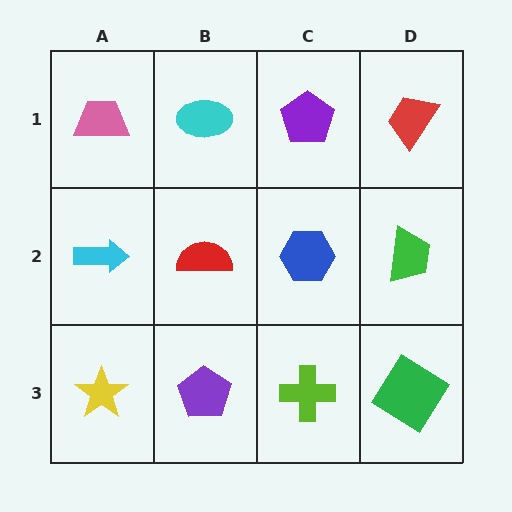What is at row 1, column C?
A purple pentagon.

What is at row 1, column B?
A cyan ellipse.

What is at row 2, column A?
A cyan arrow.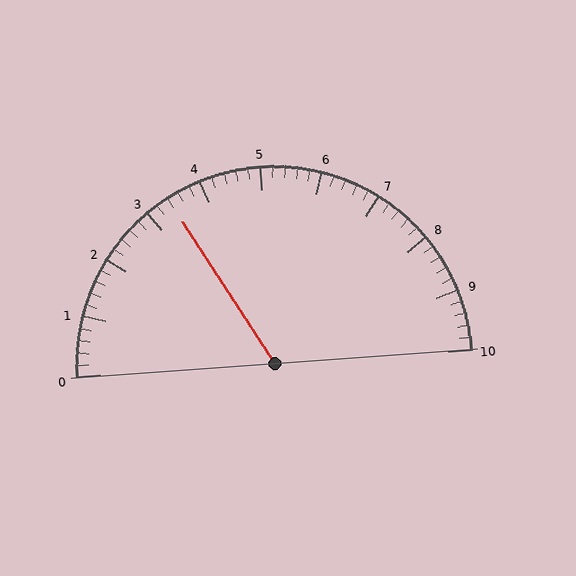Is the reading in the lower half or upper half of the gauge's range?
The reading is in the lower half of the range (0 to 10).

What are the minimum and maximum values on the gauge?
The gauge ranges from 0 to 10.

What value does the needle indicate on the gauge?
The needle indicates approximately 3.4.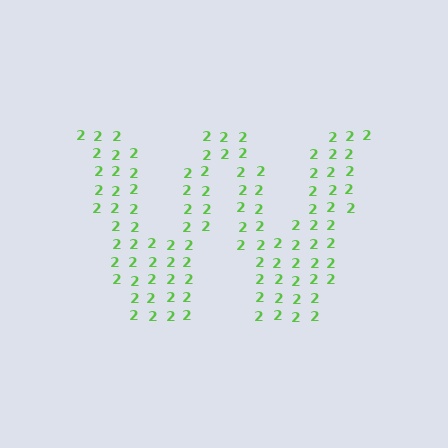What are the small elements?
The small elements are digit 2's.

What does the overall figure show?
The overall figure shows the letter W.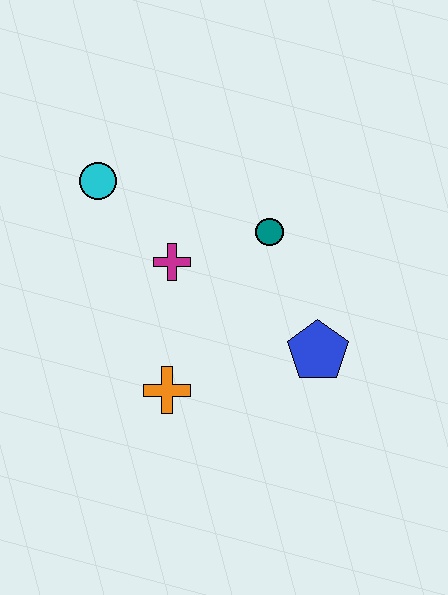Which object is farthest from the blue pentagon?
The cyan circle is farthest from the blue pentagon.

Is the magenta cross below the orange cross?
No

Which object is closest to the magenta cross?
The teal circle is closest to the magenta cross.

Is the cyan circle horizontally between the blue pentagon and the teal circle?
No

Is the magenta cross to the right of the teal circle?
No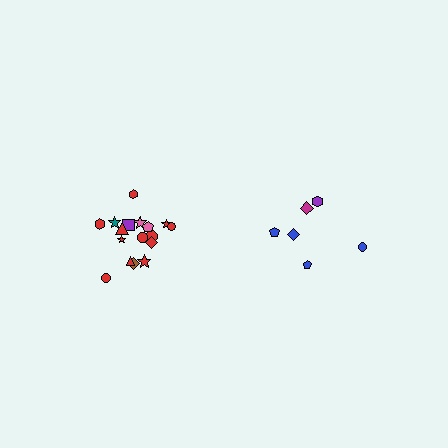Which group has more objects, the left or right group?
The left group.